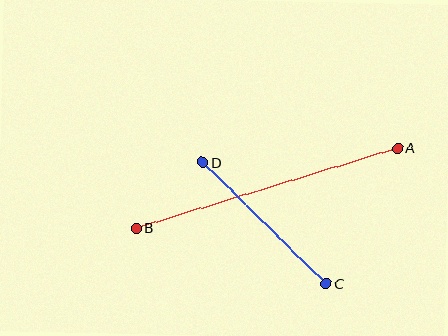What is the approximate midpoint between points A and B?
The midpoint is at approximately (267, 188) pixels.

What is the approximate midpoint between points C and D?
The midpoint is at approximately (265, 223) pixels.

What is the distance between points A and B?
The distance is approximately 273 pixels.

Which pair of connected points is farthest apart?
Points A and B are farthest apart.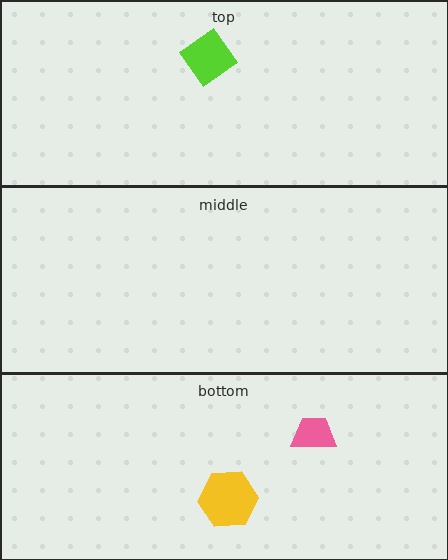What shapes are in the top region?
The lime diamond.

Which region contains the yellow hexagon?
The bottom region.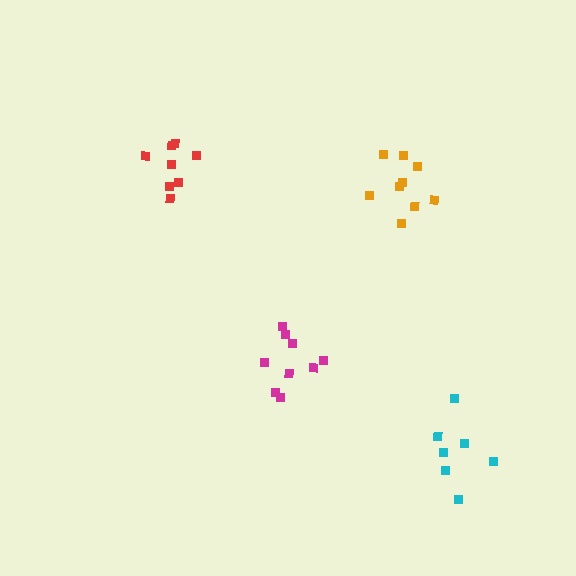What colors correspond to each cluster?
The clusters are colored: orange, cyan, magenta, red.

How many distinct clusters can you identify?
There are 4 distinct clusters.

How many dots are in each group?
Group 1: 9 dots, Group 2: 7 dots, Group 3: 9 dots, Group 4: 8 dots (33 total).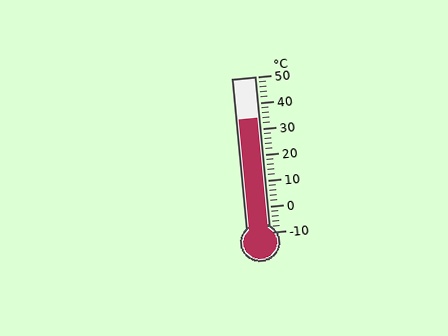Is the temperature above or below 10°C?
The temperature is above 10°C.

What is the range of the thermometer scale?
The thermometer scale ranges from -10°C to 50°C.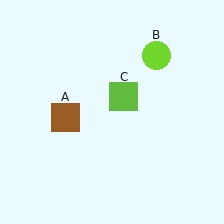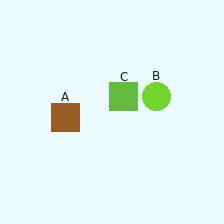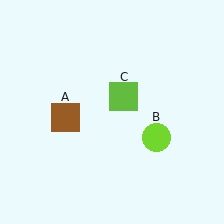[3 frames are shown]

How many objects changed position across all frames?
1 object changed position: lime circle (object B).